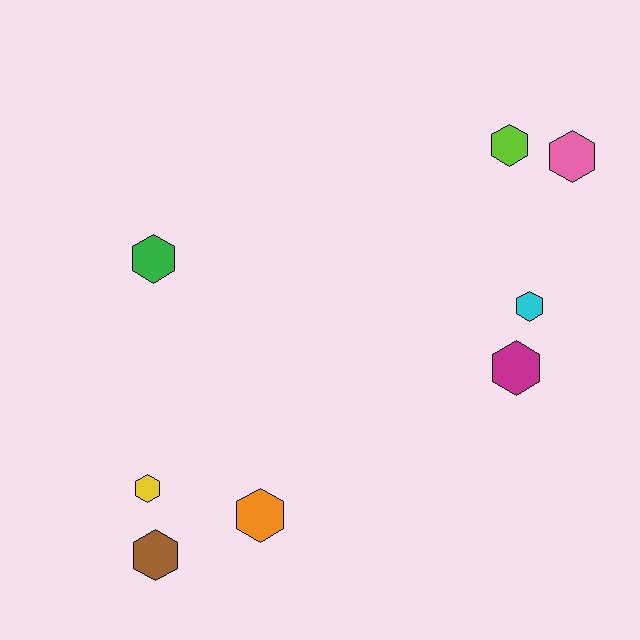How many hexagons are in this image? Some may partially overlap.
There are 8 hexagons.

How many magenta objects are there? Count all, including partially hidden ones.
There is 1 magenta object.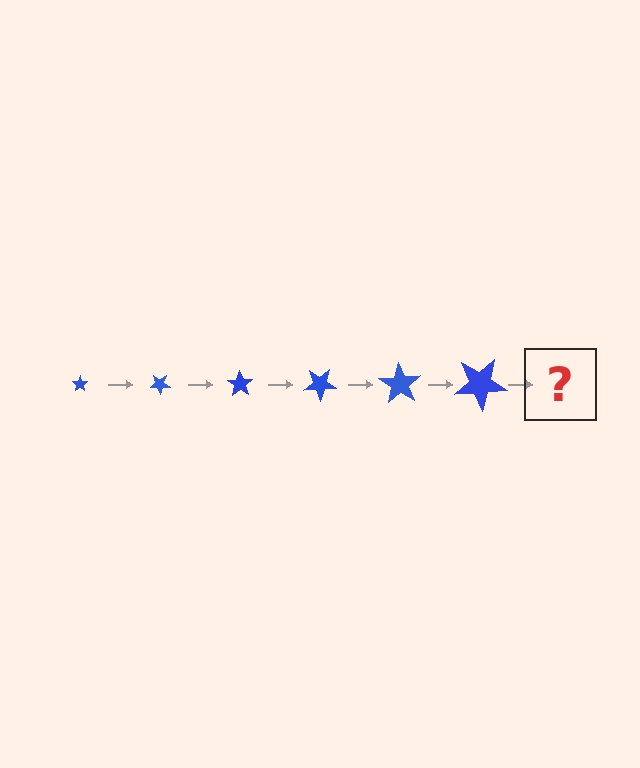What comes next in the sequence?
The next element should be a star, larger than the previous one and rotated 210 degrees from the start.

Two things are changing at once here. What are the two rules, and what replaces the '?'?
The two rules are that the star grows larger each step and it rotates 35 degrees each step. The '?' should be a star, larger than the previous one and rotated 210 degrees from the start.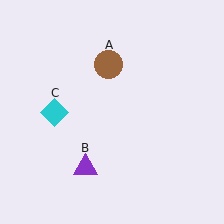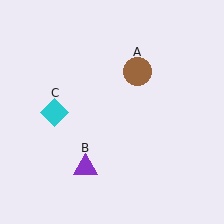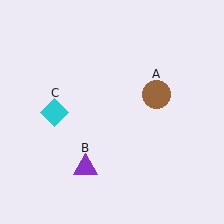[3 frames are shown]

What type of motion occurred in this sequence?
The brown circle (object A) rotated clockwise around the center of the scene.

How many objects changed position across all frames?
1 object changed position: brown circle (object A).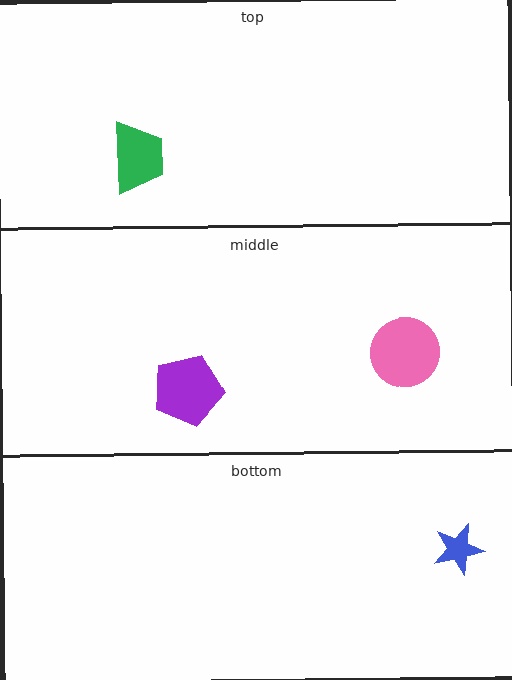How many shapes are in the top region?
1.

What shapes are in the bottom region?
The blue star.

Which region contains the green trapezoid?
The top region.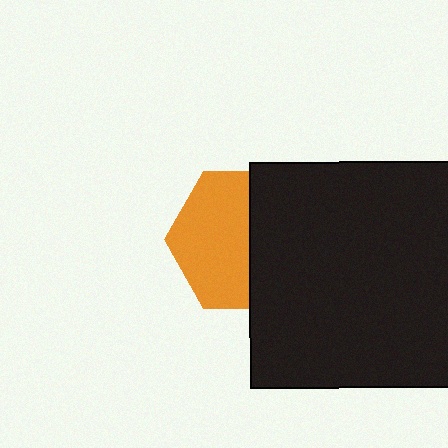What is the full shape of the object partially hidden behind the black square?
The partially hidden object is an orange hexagon.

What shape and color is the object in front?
The object in front is a black square.